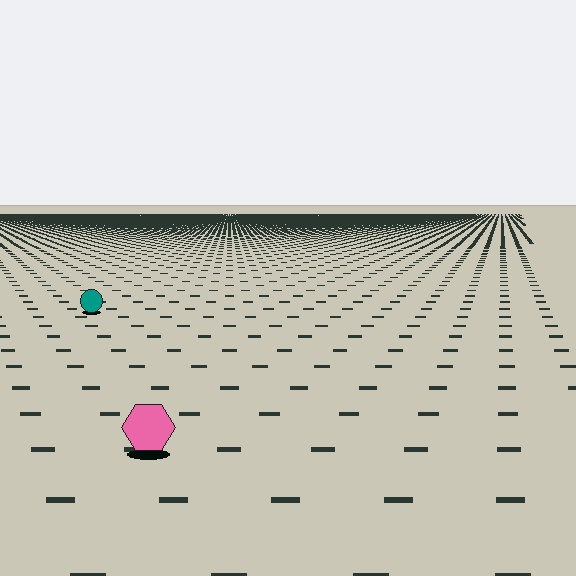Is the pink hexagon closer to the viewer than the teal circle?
Yes. The pink hexagon is closer — you can tell from the texture gradient: the ground texture is coarser near it.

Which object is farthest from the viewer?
The teal circle is farthest from the viewer. It appears smaller and the ground texture around it is denser.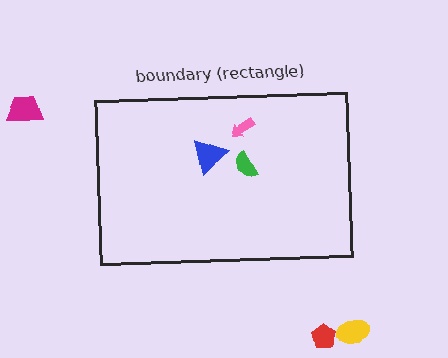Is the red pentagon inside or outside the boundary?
Outside.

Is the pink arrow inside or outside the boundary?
Inside.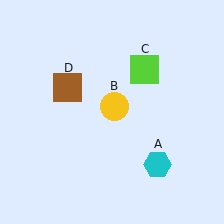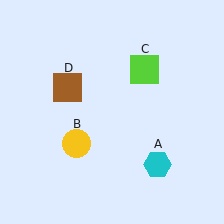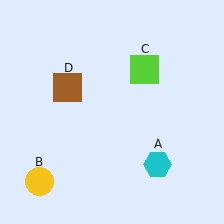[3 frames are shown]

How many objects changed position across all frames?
1 object changed position: yellow circle (object B).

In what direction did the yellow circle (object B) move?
The yellow circle (object B) moved down and to the left.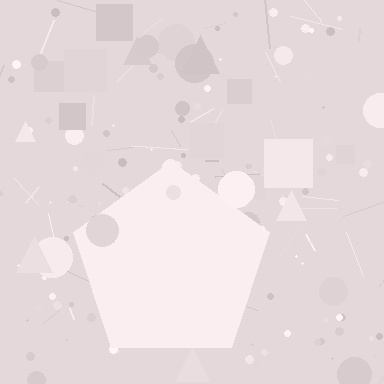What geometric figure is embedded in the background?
A pentagon is embedded in the background.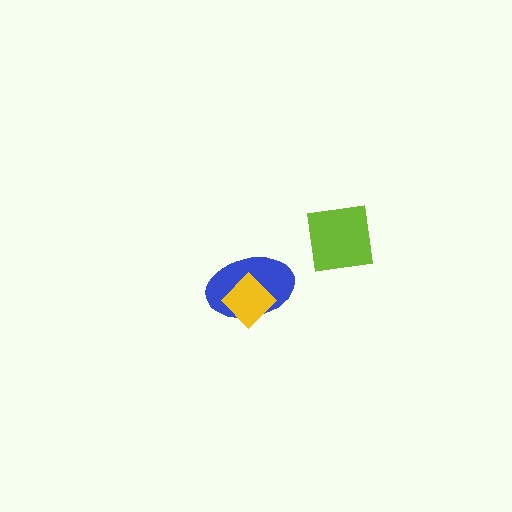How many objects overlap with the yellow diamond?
1 object overlaps with the yellow diamond.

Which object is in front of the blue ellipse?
The yellow diamond is in front of the blue ellipse.